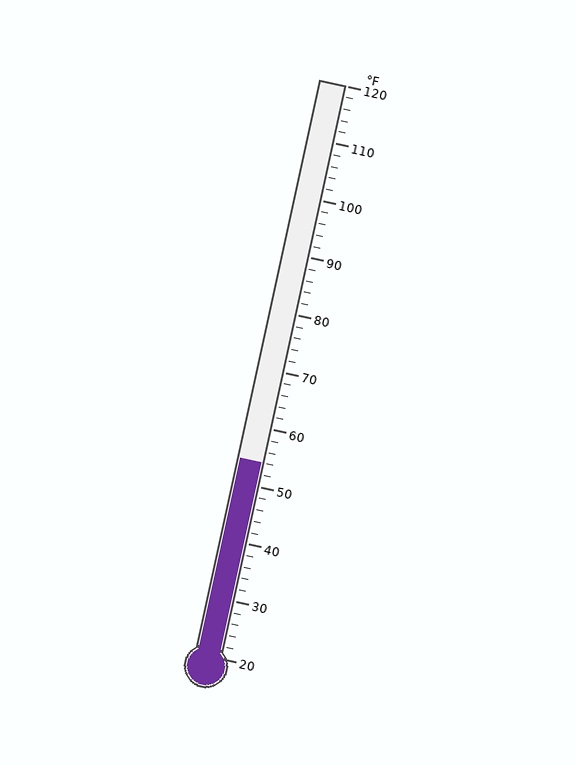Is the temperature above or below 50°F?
The temperature is above 50°F.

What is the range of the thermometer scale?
The thermometer scale ranges from 20°F to 120°F.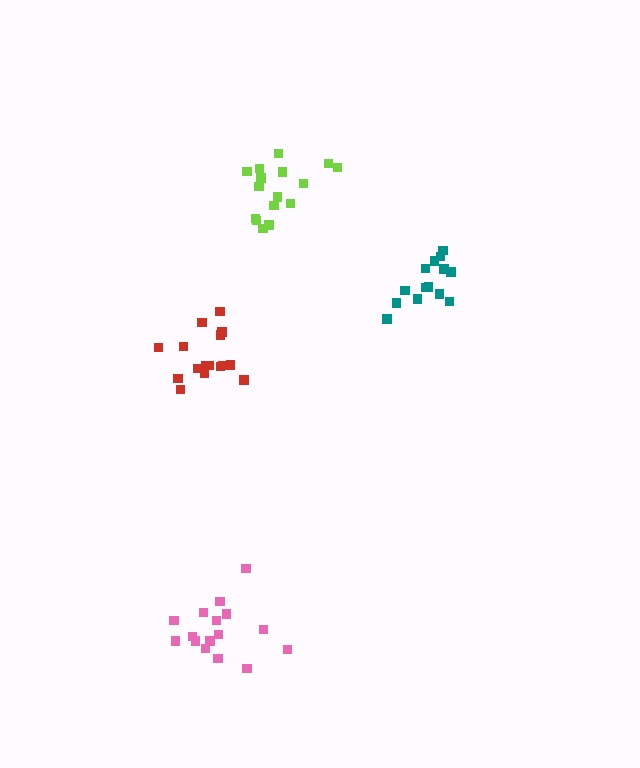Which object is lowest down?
The pink cluster is bottommost.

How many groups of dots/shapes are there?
There are 4 groups.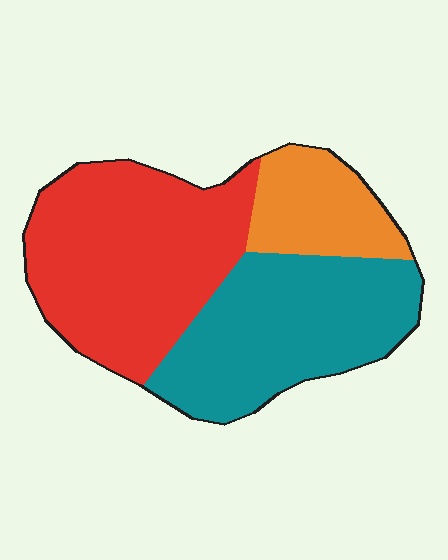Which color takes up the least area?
Orange, at roughly 15%.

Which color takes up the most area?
Red, at roughly 45%.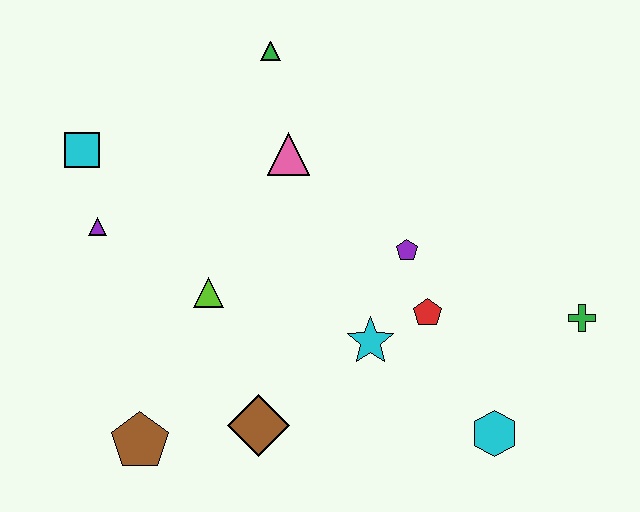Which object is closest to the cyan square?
The purple triangle is closest to the cyan square.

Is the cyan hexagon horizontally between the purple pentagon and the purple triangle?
No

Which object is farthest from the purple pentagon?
The cyan square is farthest from the purple pentagon.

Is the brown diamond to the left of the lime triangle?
No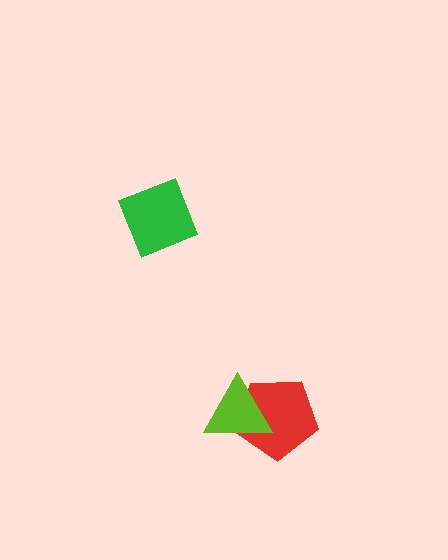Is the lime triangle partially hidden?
No, no other shape covers it.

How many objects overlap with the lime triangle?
1 object overlaps with the lime triangle.